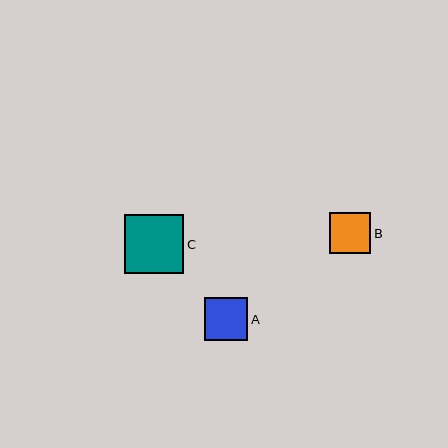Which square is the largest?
Square C is the largest with a size of approximately 59 pixels.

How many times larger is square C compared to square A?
Square C is approximately 1.4 times the size of square A.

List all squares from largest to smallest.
From largest to smallest: C, A, B.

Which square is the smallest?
Square B is the smallest with a size of approximately 41 pixels.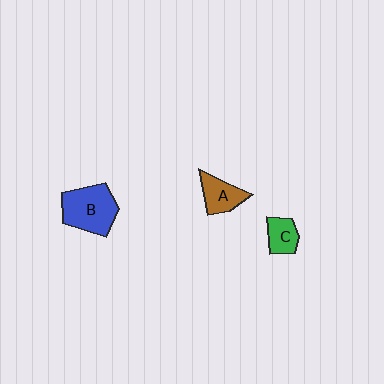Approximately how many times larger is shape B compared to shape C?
Approximately 2.1 times.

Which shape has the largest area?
Shape B (blue).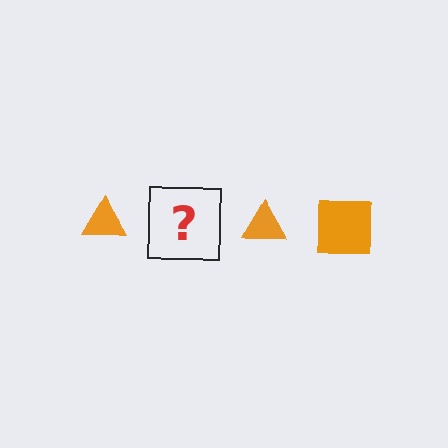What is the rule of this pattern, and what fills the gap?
The rule is that the pattern cycles through triangle, square shapes in orange. The gap should be filled with an orange square.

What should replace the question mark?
The question mark should be replaced with an orange square.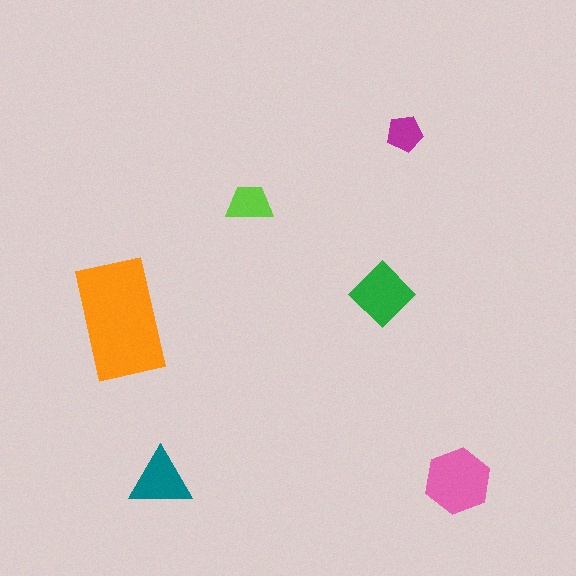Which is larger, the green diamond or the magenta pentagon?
The green diamond.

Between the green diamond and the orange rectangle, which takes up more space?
The orange rectangle.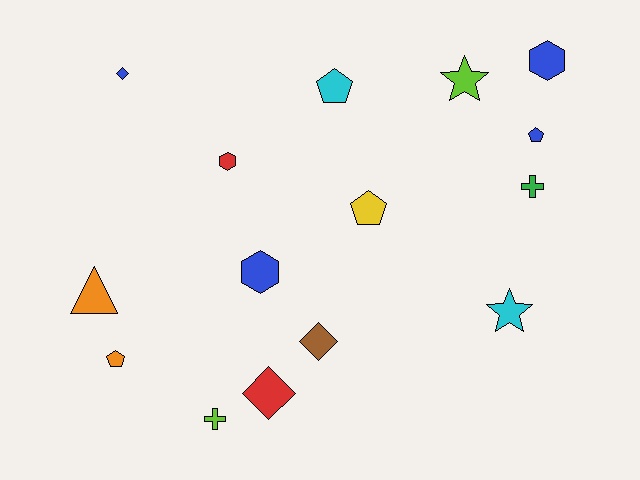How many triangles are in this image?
There is 1 triangle.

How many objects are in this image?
There are 15 objects.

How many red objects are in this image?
There are 2 red objects.